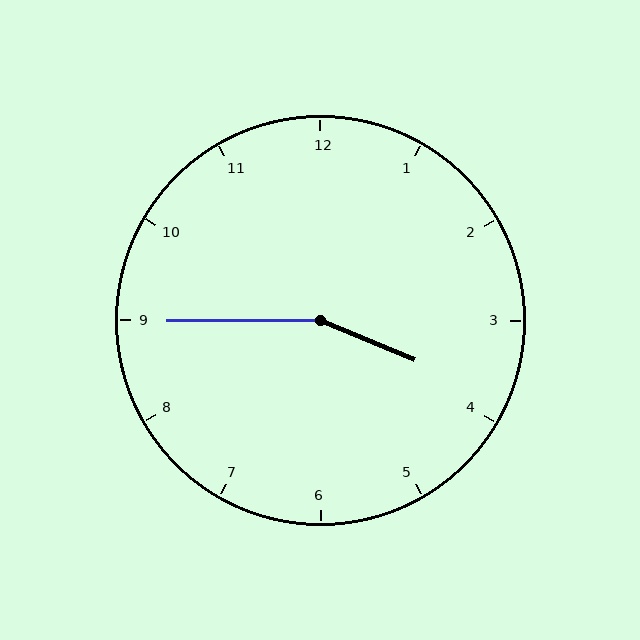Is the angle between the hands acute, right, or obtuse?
It is obtuse.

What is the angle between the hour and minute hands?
Approximately 158 degrees.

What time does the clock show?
3:45.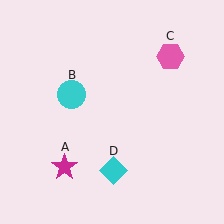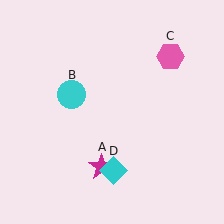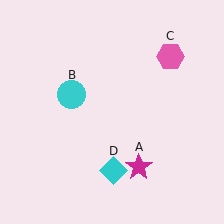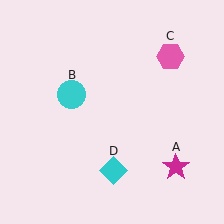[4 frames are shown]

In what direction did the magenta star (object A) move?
The magenta star (object A) moved right.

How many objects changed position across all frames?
1 object changed position: magenta star (object A).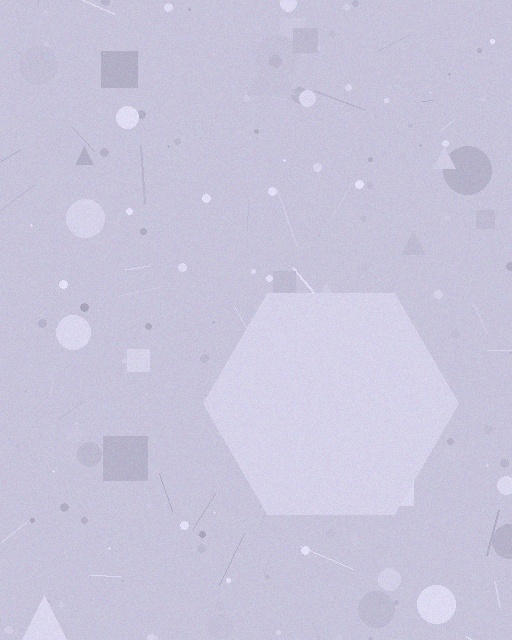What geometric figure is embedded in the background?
A hexagon is embedded in the background.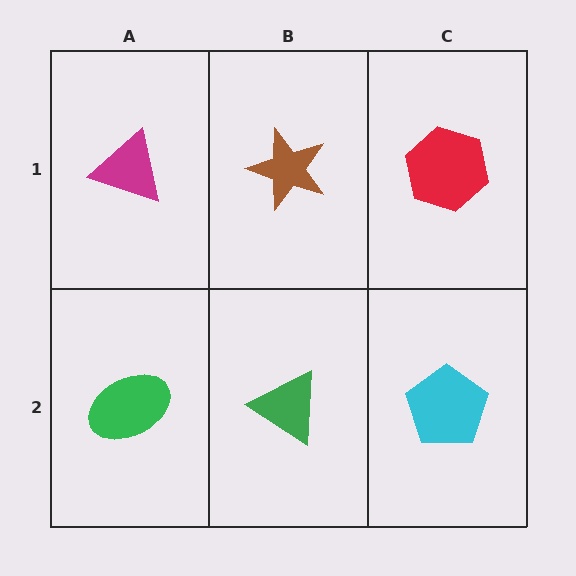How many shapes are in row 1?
3 shapes.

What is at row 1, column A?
A magenta triangle.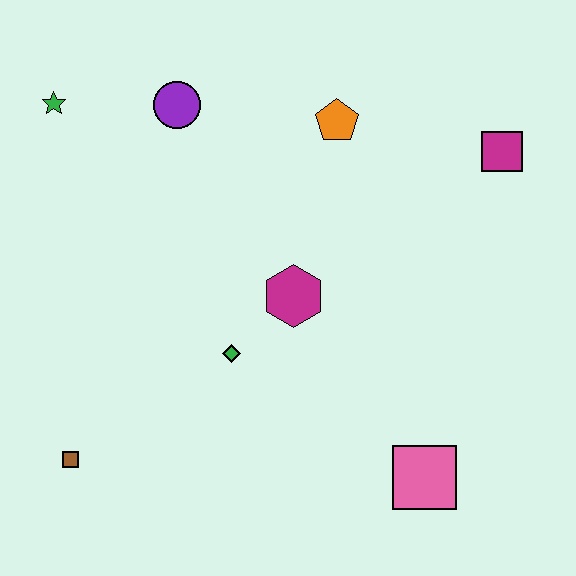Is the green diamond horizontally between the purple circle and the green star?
No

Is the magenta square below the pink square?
No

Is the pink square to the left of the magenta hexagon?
No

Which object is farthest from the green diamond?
The magenta square is farthest from the green diamond.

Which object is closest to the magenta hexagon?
The green diamond is closest to the magenta hexagon.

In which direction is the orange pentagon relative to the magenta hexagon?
The orange pentagon is above the magenta hexagon.